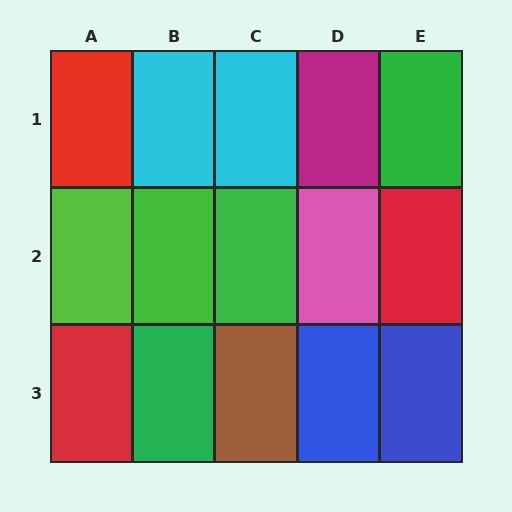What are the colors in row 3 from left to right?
Red, green, brown, blue, blue.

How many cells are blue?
2 cells are blue.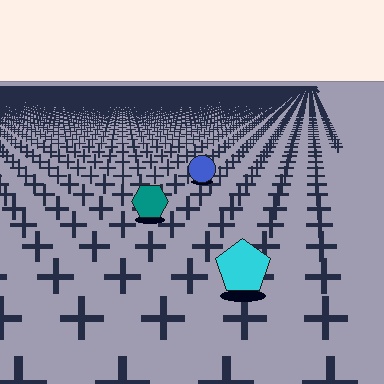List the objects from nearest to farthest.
From nearest to farthest: the cyan pentagon, the teal hexagon, the blue circle.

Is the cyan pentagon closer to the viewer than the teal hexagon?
Yes. The cyan pentagon is closer — you can tell from the texture gradient: the ground texture is coarser near it.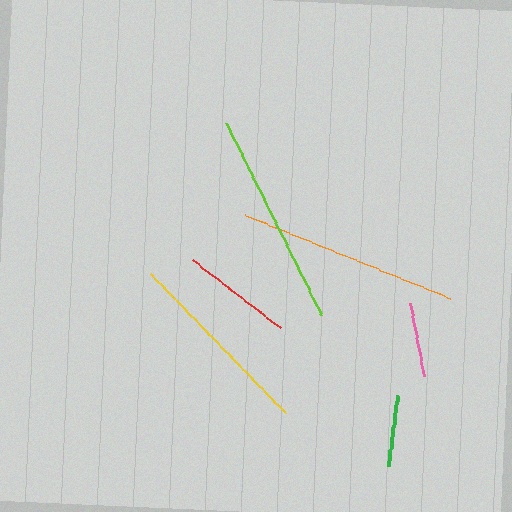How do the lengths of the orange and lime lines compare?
The orange and lime lines are approximately the same length.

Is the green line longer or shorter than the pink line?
The pink line is longer than the green line.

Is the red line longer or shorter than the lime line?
The lime line is longer than the red line.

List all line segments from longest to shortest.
From longest to shortest: orange, lime, yellow, red, pink, green.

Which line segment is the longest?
The orange line is the longest at approximately 222 pixels.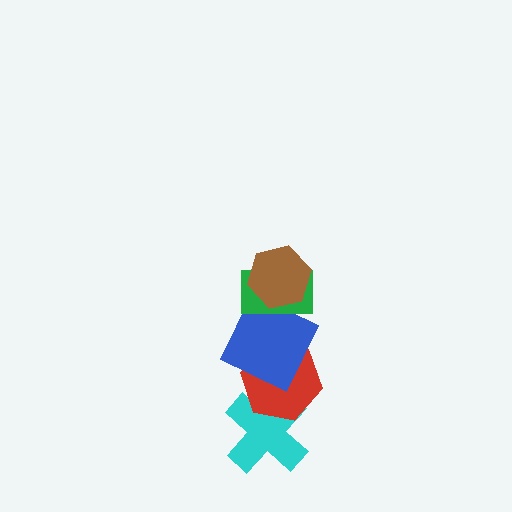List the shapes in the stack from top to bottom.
From top to bottom: the brown hexagon, the green rectangle, the blue square, the red hexagon, the cyan cross.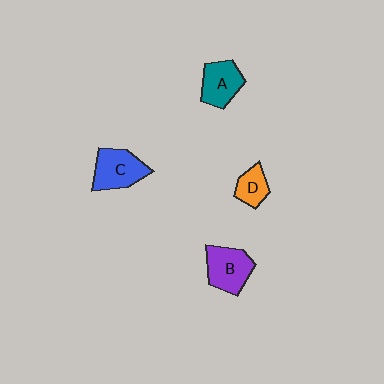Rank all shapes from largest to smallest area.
From largest to smallest: B (purple), C (blue), A (teal), D (orange).